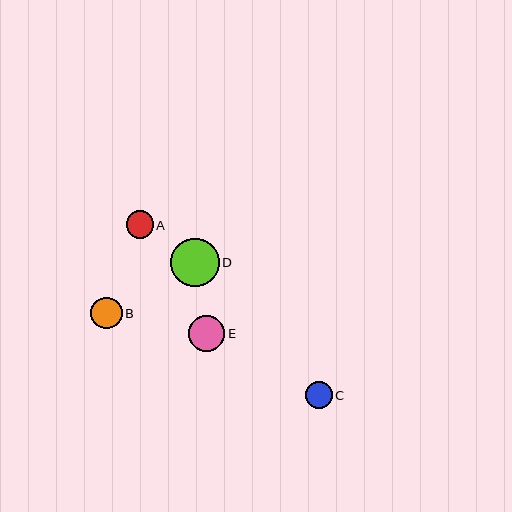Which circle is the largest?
Circle D is the largest with a size of approximately 48 pixels.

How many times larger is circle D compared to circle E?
Circle D is approximately 1.3 times the size of circle E.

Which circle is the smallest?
Circle C is the smallest with a size of approximately 26 pixels.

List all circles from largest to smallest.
From largest to smallest: D, E, B, A, C.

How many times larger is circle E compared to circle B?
Circle E is approximately 1.2 times the size of circle B.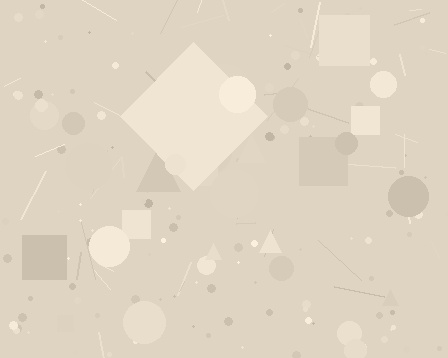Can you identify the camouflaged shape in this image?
The camouflaged shape is a diamond.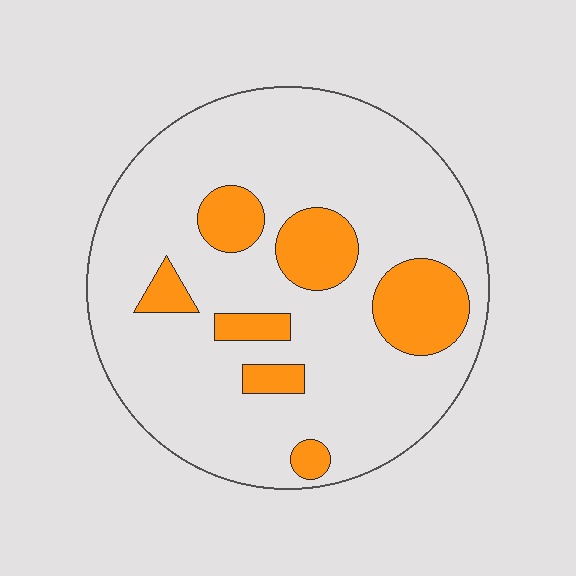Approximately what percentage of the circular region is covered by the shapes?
Approximately 20%.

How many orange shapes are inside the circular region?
7.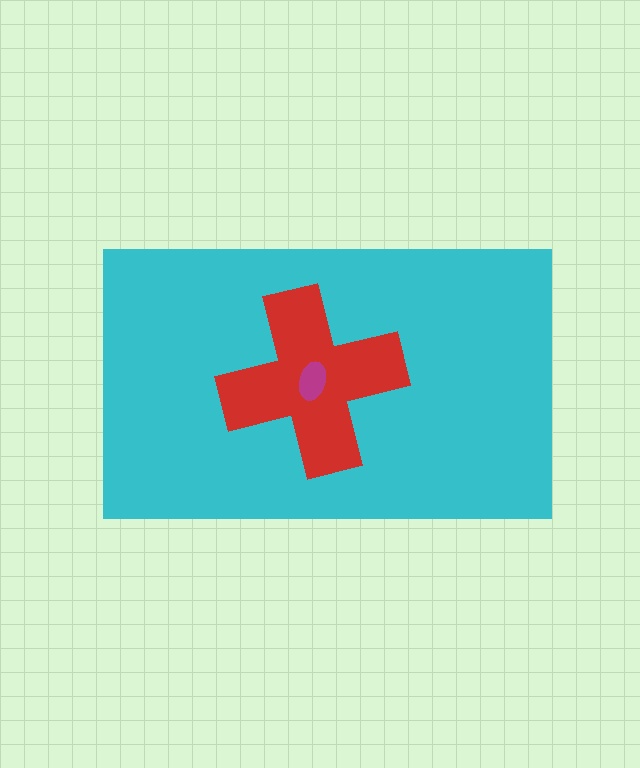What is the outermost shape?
The cyan rectangle.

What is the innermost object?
The magenta ellipse.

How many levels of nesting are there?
3.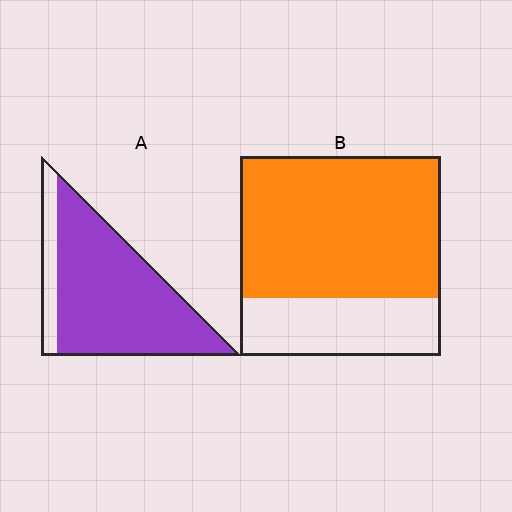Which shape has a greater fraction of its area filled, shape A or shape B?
Shape A.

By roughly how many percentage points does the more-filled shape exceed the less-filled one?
By roughly 15 percentage points (A over B).